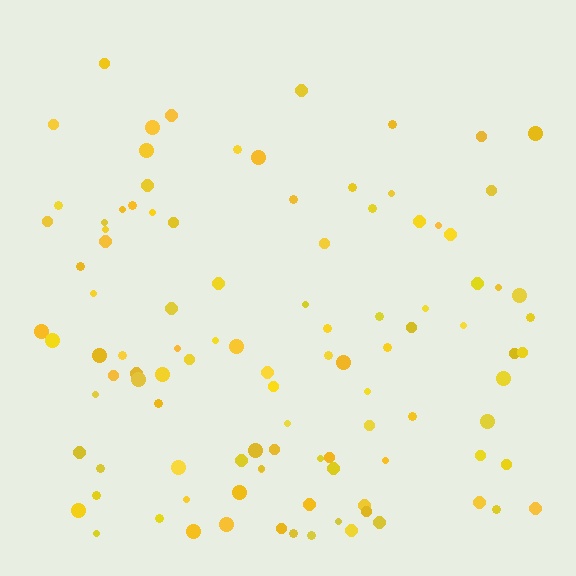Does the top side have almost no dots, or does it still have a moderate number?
Still a moderate number, just noticeably fewer than the bottom.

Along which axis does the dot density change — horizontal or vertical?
Vertical.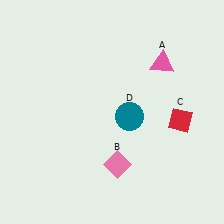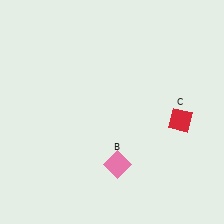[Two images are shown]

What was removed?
The teal circle (D), the pink triangle (A) were removed in Image 2.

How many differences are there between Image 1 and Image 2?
There are 2 differences between the two images.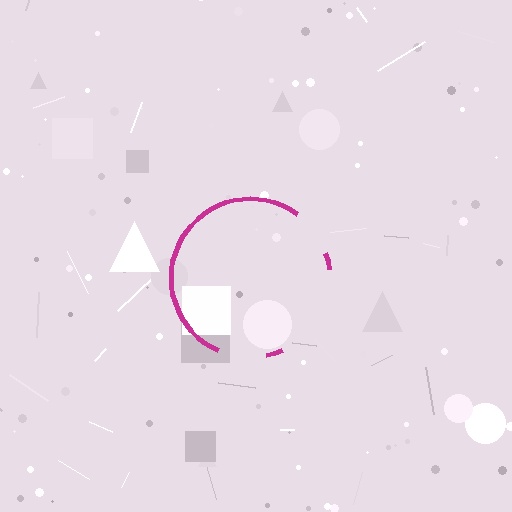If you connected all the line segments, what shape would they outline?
They would outline a circle.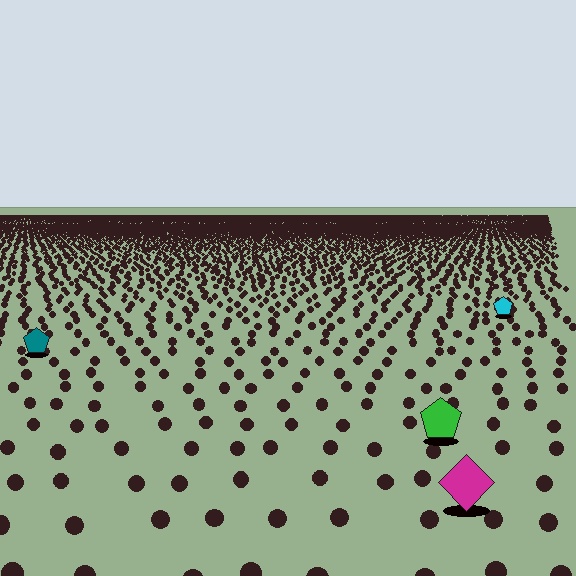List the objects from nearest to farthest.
From nearest to farthest: the magenta diamond, the green pentagon, the teal pentagon, the cyan pentagon.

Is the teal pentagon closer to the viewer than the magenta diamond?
No. The magenta diamond is closer — you can tell from the texture gradient: the ground texture is coarser near it.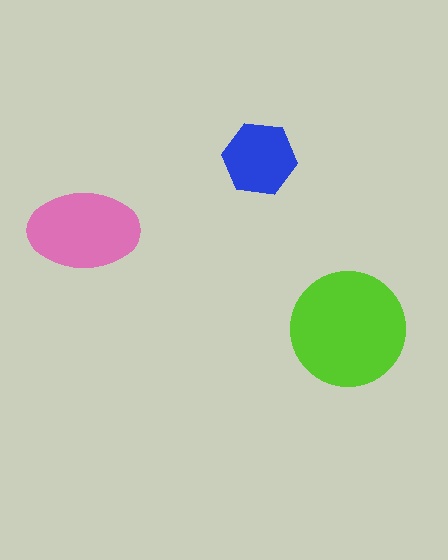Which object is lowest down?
The lime circle is bottommost.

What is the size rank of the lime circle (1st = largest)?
1st.